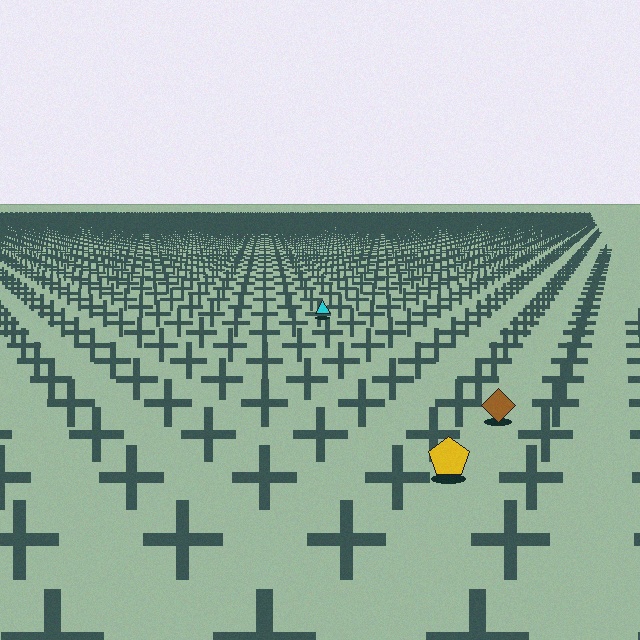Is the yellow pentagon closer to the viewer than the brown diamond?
Yes. The yellow pentagon is closer — you can tell from the texture gradient: the ground texture is coarser near it.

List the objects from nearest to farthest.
From nearest to farthest: the yellow pentagon, the brown diamond, the cyan triangle.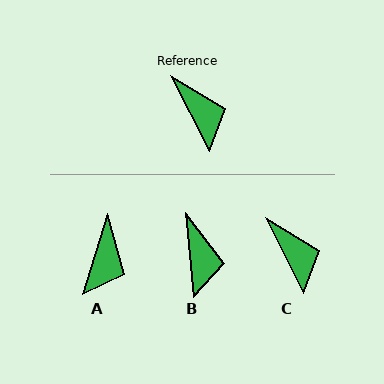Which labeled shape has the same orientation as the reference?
C.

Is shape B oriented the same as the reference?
No, it is off by about 22 degrees.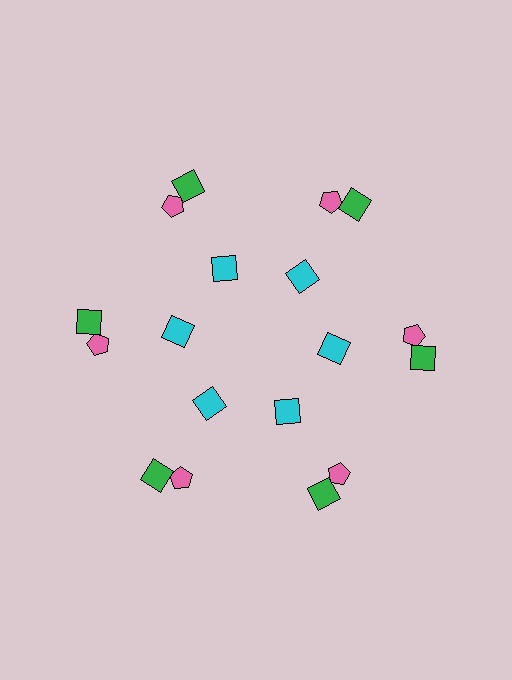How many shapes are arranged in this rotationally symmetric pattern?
There are 18 shapes, arranged in 6 groups of 3.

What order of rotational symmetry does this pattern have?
This pattern has 6-fold rotational symmetry.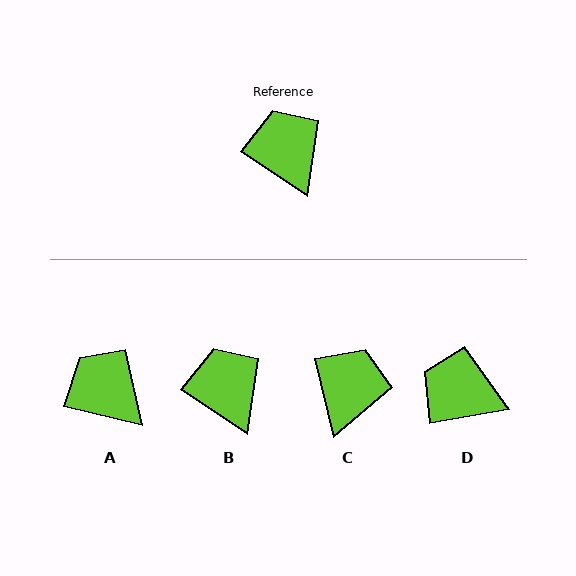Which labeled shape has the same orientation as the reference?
B.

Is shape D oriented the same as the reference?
No, it is off by about 44 degrees.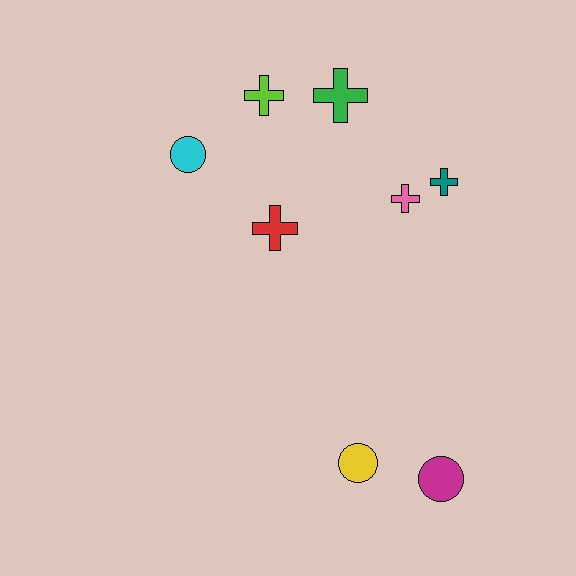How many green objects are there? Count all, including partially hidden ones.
There is 1 green object.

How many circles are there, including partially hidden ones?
There are 3 circles.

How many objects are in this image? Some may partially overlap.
There are 8 objects.